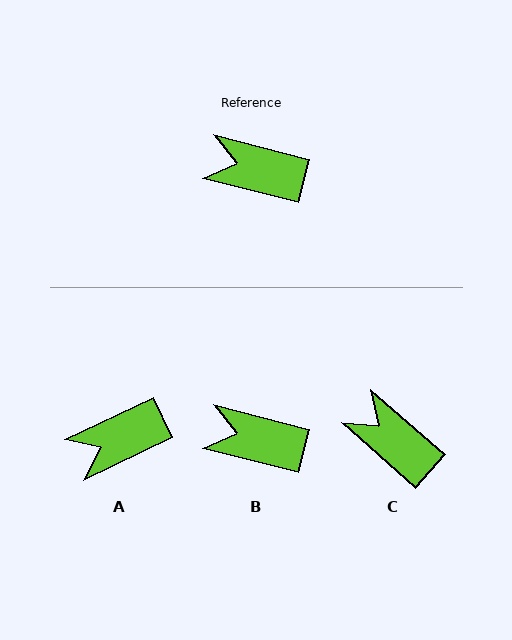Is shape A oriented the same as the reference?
No, it is off by about 40 degrees.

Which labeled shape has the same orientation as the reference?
B.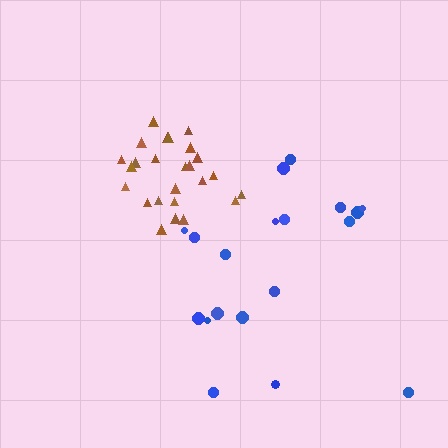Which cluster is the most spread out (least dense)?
Blue.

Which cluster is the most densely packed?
Brown.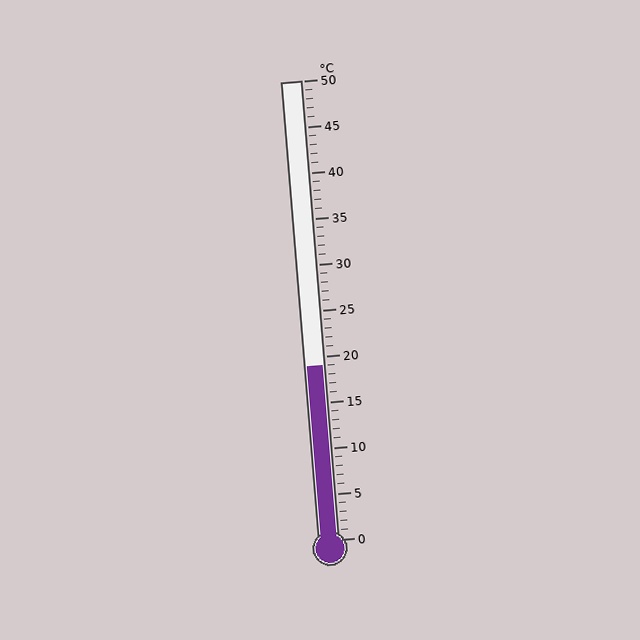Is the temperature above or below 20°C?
The temperature is below 20°C.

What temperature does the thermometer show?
The thermometer shows approximately 19°C.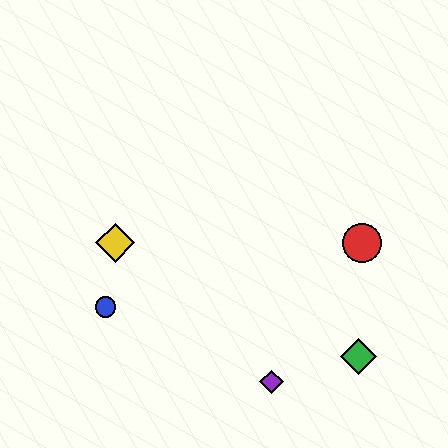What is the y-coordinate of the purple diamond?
The purple diamond is at y≈382.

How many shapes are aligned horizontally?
2 shapes (the red circle, the yellow diamond) are aligned horizontally.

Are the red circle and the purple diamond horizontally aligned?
No, the red circle is at y≈243 and the purple diamond is at y≈382.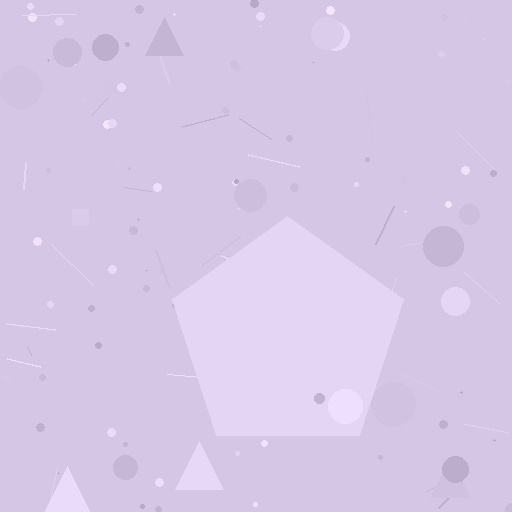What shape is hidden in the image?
A pentagon is hidden in the image.